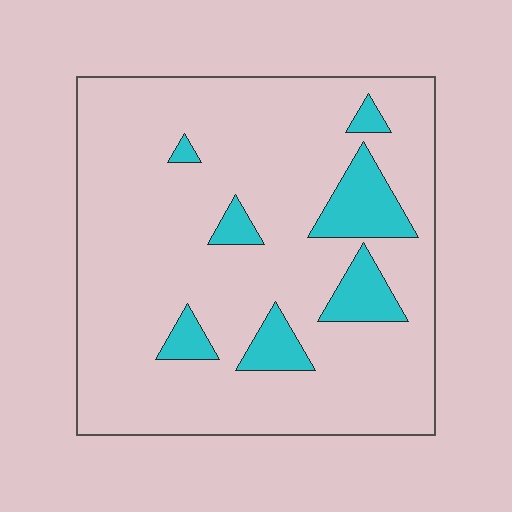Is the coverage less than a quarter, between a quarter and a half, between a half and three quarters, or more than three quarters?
Less than a quarter.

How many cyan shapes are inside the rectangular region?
7.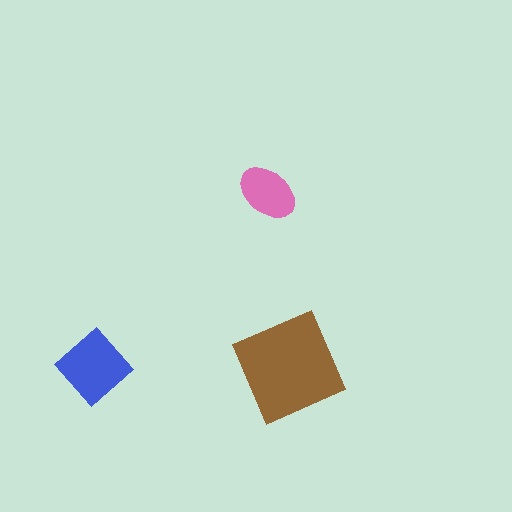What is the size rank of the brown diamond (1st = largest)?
1st.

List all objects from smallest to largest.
The pink ellipse, the blue diamond, the brown diamond.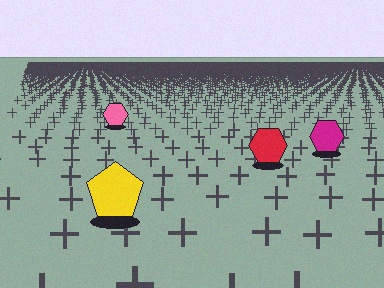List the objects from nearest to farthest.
From nearest to farthest: the yellow pentagon, the red hexagon, the magenta hexagon, the pink hexagon.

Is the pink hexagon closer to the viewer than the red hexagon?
No. The red hexagon is closer — you can tell from the texture gradient: the ground texture is coarser near it.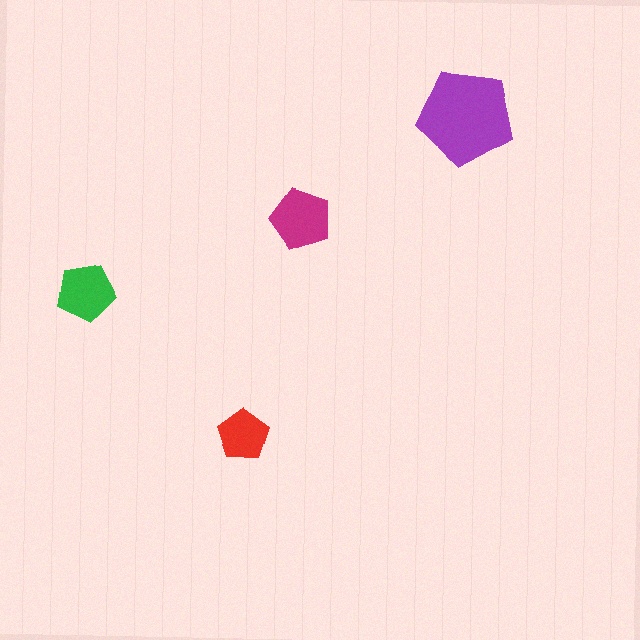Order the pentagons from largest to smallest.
the purple one, the magenta one, the green one, the red one.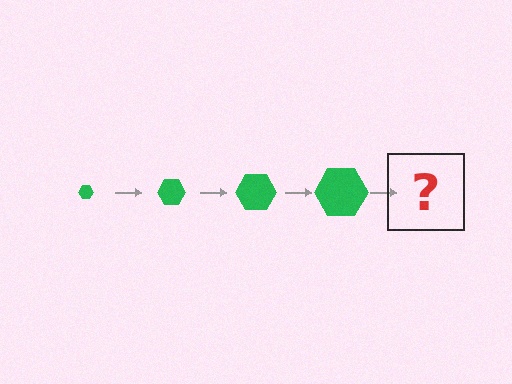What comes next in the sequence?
The next element should be a green hexagon, larger than the previous one.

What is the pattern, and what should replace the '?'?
The pattern is that the hexagon gets progressively larger each step. The '?' should be a green hexagon, larger than the previous one.